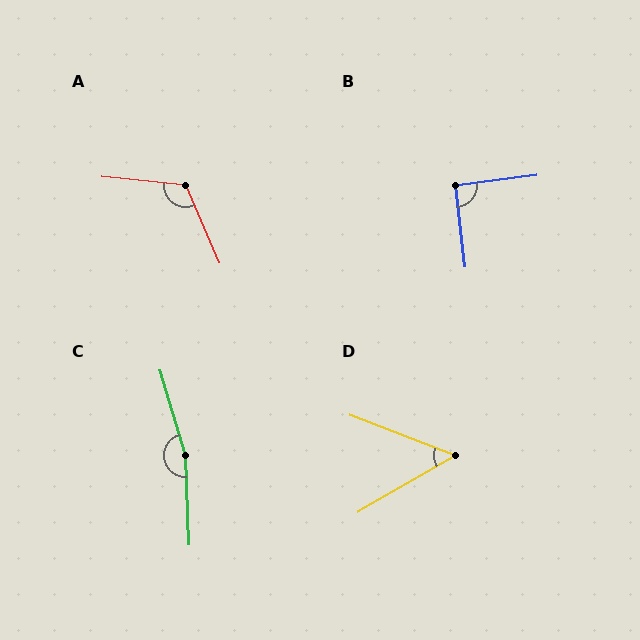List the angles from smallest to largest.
D (51°), B (90°), A (119°), C (166°).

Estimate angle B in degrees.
Approximately 90 degrees.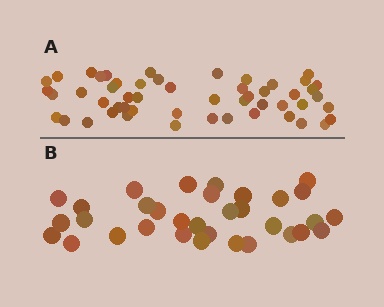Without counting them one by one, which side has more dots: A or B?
Region A (the top region) has more dots.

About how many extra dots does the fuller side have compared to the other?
Region A has approximately 20 more dots than region B.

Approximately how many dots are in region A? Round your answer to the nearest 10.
About 50 dots. (The exact count is 52, which rounds to 50.)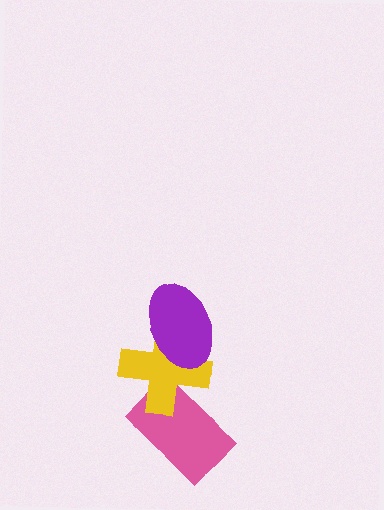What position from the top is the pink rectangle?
The pink rectangle is 3rd from the top.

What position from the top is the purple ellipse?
The purple ellipse is 1st from the top.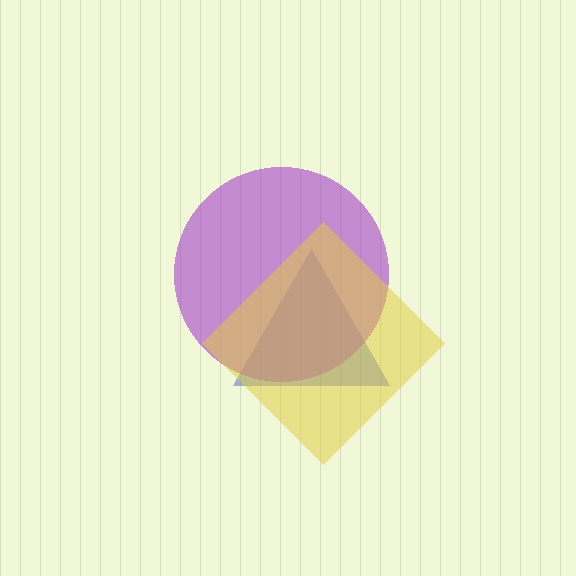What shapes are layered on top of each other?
The layered shapes are: a blue triangle, a purple circle, a yellow diamond.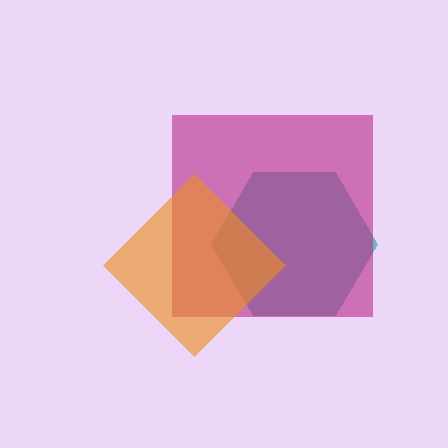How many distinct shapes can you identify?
There are 3 distinct shapes: a teal hexagon, a magenta square, an orange diamond.